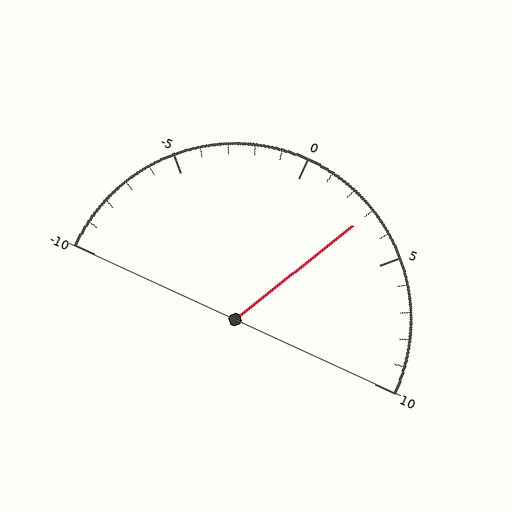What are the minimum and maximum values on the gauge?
The gauge ranges from -10 to 10.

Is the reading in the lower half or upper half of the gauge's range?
The reading is in the upper half of the range (-10 to 10).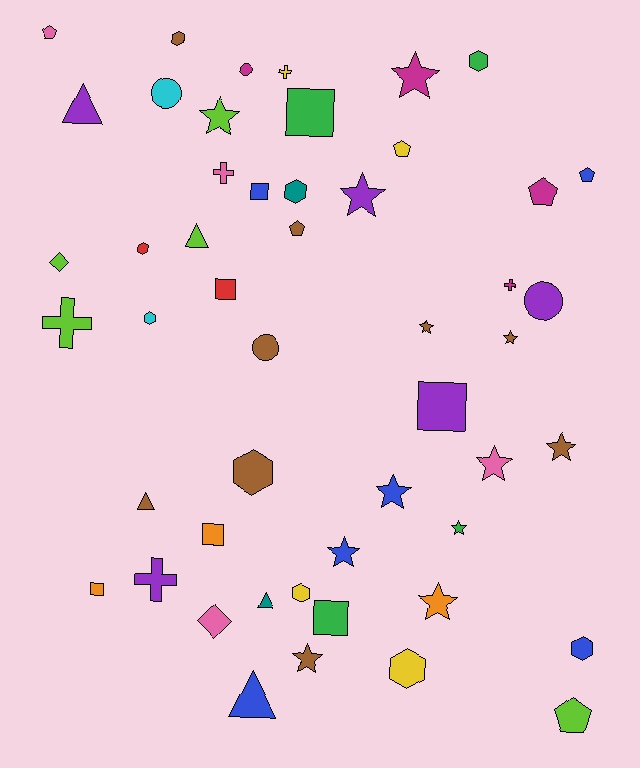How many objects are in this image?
There are 50 objects.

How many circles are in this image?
There are 4 circles.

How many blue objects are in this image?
There are 6 blue objects.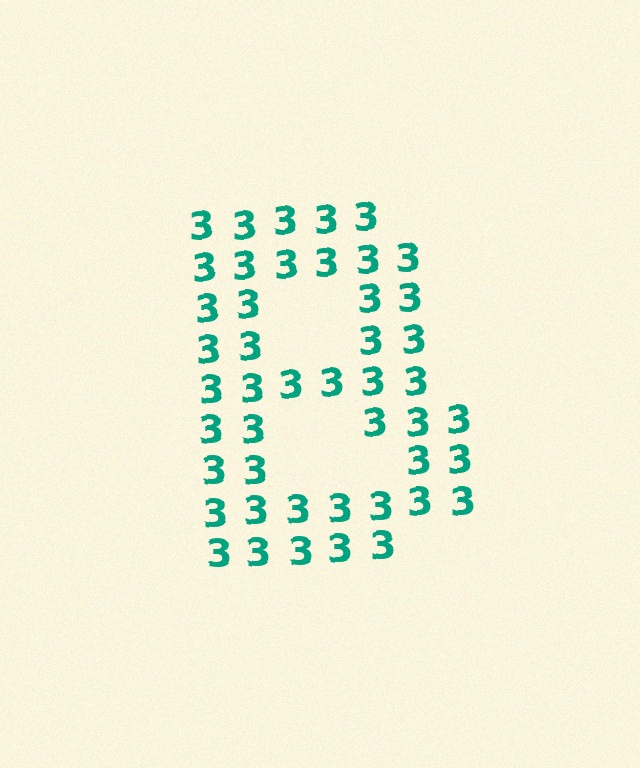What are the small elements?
The small elements are digit 3's.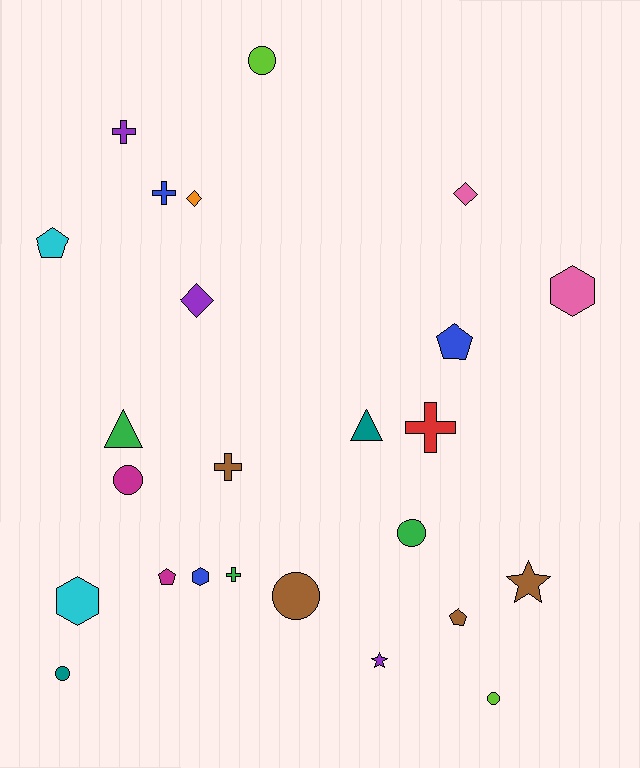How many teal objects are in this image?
There are 2 teal objects.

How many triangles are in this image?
There are 2 triangles.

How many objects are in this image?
There are 25 objects.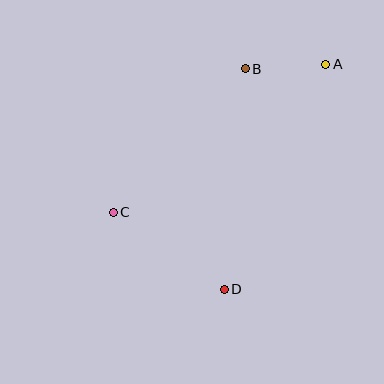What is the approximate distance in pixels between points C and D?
The distance between C and D is approximately 135 pixels.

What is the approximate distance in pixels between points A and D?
The distance between A and D is approximately 247 pixels.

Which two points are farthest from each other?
Points A and C are farthest from each other.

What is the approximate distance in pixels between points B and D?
The distance between B and D is approximately 221 pixels.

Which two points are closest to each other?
Points A and B are closest to each other.